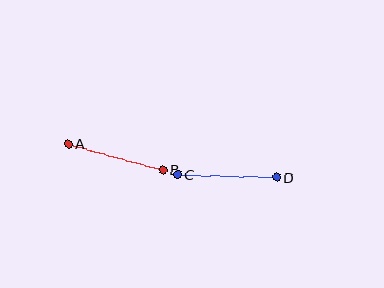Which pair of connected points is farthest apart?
Points C and D are farthest apart.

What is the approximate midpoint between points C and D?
The midpoint is at approximately (227, 176) pixels.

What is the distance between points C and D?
The distance is approximately 99 pixels.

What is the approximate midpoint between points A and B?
The midpoint is at approximately (115, 157) pixels.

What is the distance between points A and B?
The distance is approximately 98 pixels.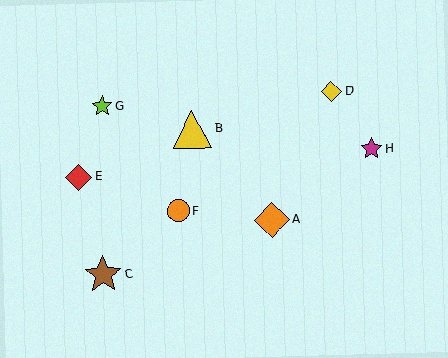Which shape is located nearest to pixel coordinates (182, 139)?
The yellow triangle (labeled B) at (192, 129) is nearest to that location.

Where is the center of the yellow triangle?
The center of the yellow triangle is at (192, 129).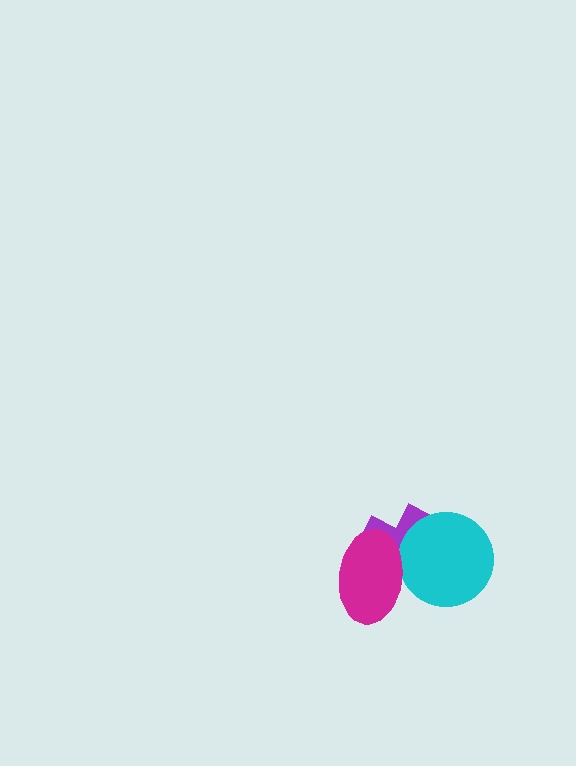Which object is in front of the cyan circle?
The magenta ellipse is in front of the cyan circle.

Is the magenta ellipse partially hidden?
No, no other shape covers it.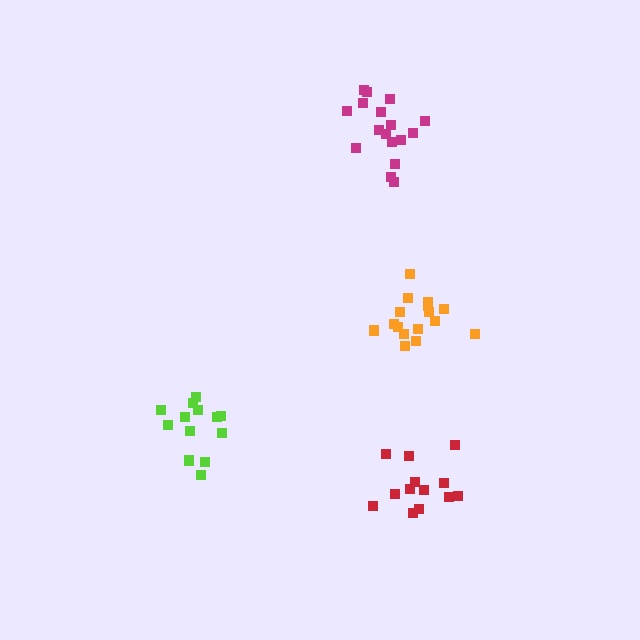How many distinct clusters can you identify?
There are 4 distinct clusters.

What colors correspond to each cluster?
The clusters are colored: red, orange, lime, magenta.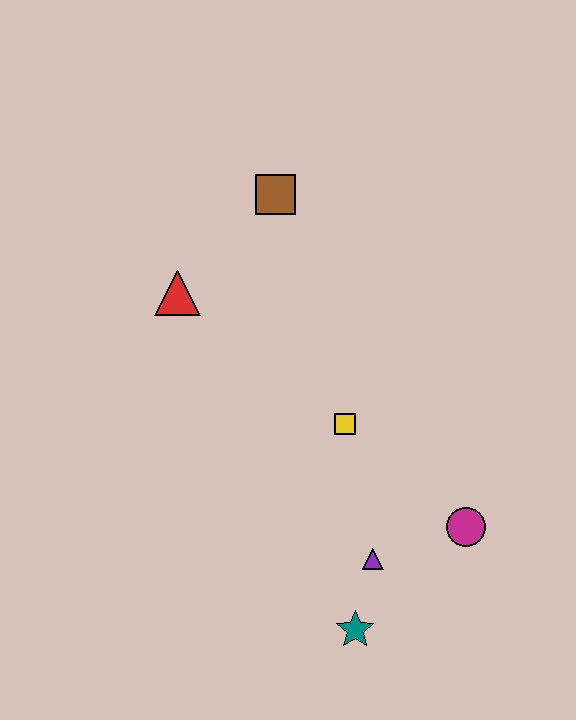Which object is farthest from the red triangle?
The teal star is farthest from the red triangle.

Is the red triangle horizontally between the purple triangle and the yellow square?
No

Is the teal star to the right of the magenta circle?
No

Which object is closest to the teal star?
The purple triangle is closest to the teal star.